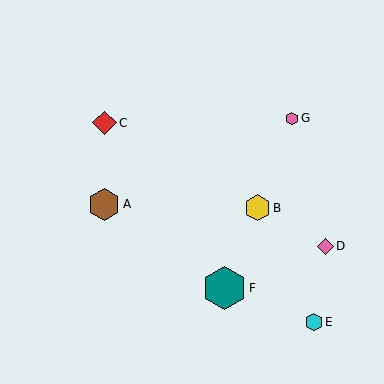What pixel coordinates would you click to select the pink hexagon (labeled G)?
Click at (292, 119) to select the pink hexagon G.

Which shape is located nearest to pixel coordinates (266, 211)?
The yellow hexagon (labeled B) at (257, 208) is nearest to that location.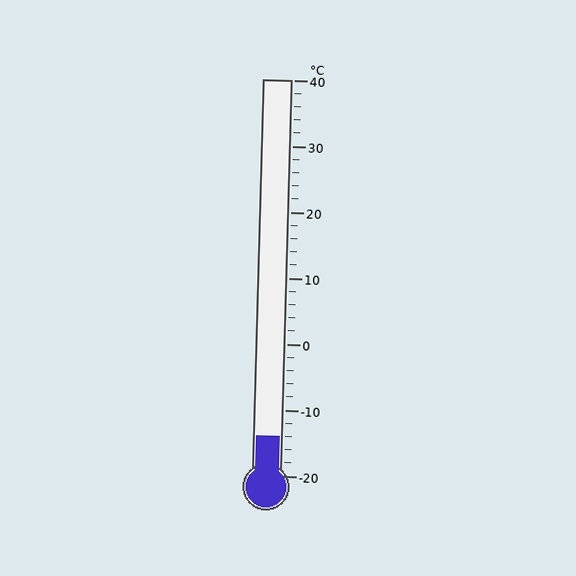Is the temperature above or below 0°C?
The temperature is below 0°C.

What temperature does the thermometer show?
The thermometer shows approximately -14°C.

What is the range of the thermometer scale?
The thermometer scale ranges from -20°C to 40°C.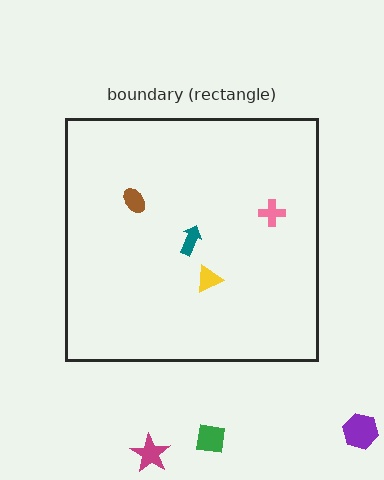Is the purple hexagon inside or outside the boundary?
Outside.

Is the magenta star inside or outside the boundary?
Outside.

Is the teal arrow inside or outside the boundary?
Inside.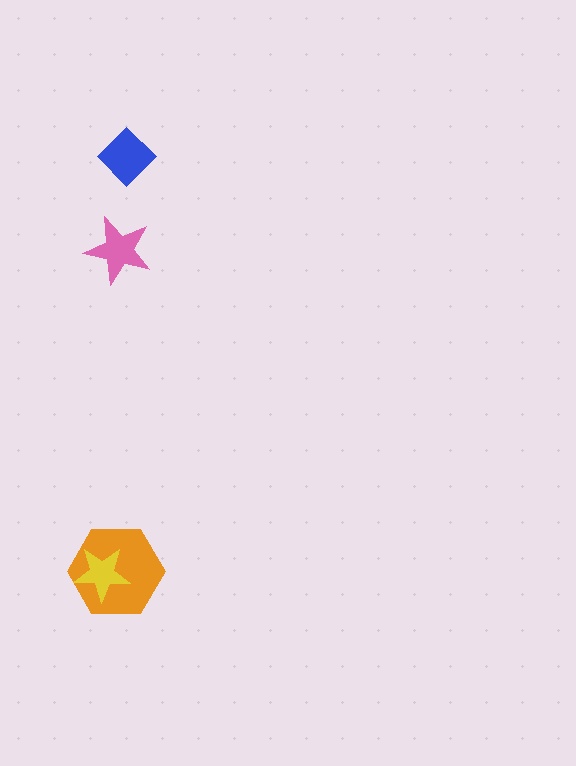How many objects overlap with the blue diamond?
0 objects overlap with the blue diamond.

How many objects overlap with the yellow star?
1 object overlaps with the yellow star.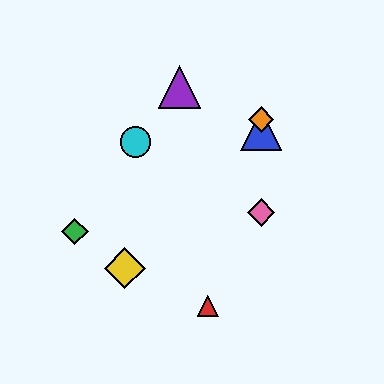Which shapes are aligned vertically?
The blue triangle, the orange diamond, the pink diamond are aligned vertically.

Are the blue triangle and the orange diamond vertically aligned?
Yes, both are at x≈261.